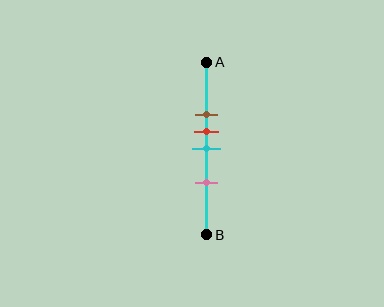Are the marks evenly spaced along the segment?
No, the marks are not evenly spaced.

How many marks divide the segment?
There are 4 marks dividing the segment.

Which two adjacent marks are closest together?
The red and cyan marks are the closest adjacent pair.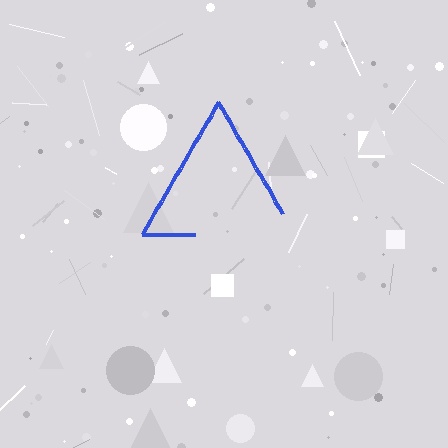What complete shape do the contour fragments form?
The contour fragments form a triangle.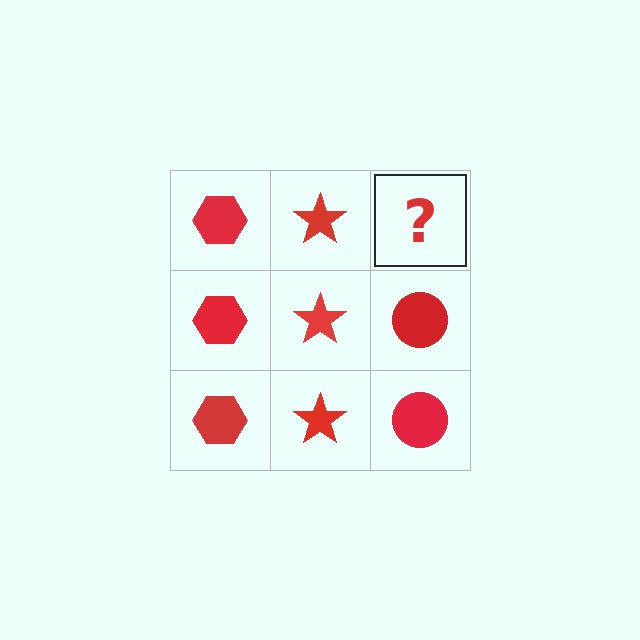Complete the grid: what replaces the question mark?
The question mark should be replaced with a red circle.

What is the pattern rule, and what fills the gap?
The rule is that each column has a consistent shape. The gap should be filled with a red circle.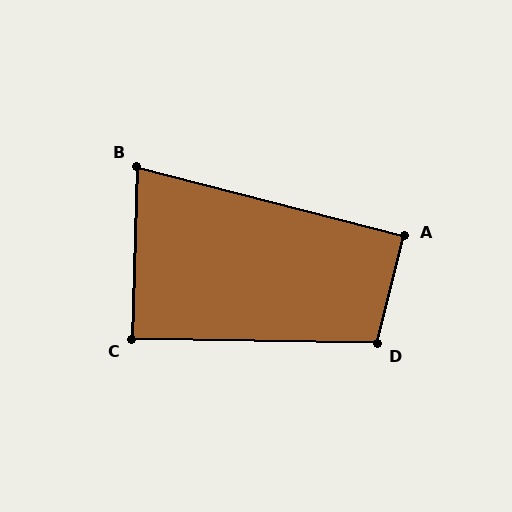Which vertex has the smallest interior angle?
B, at approximately 77 degrees.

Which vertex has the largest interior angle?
D, at approximately 103 degrees.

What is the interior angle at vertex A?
Approximately 90 degrees (approximately right).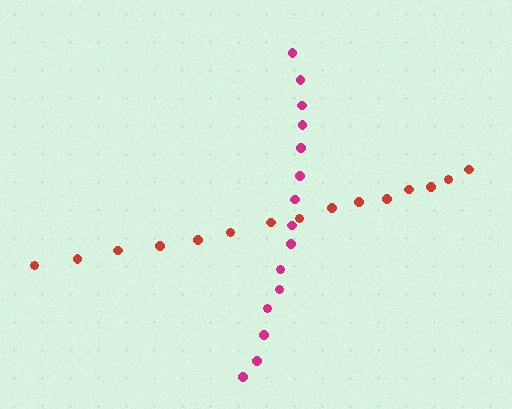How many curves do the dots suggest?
There are 2 distinct paths.